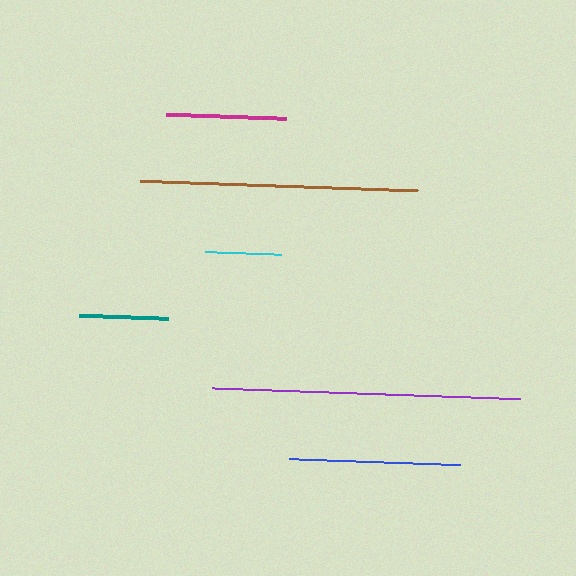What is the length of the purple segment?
The purple segment is approximately 308 pixels long.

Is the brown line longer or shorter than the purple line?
The purple line is longer than the brown line.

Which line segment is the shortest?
The cyan line is the shortest at approximately 76 pixels.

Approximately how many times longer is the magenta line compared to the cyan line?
The magenta line is approximately 1.6 times the length of the cyan line.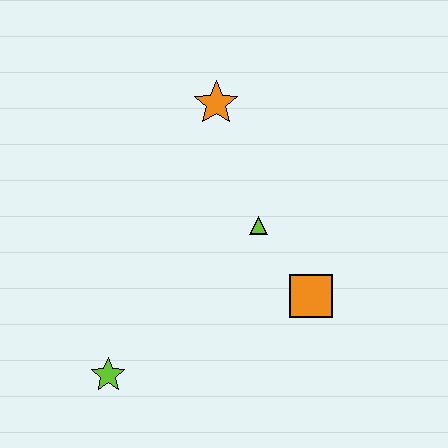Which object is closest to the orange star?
The lime triangle is closest to the orange star.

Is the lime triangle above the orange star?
No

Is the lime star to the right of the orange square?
No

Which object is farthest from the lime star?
The orange star is farthest from the lime star.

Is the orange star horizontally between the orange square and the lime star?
Yes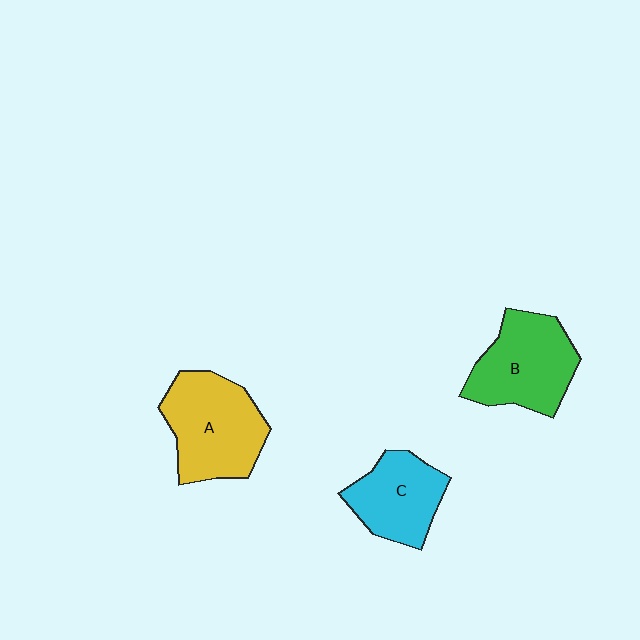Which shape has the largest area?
Shape A (yellow).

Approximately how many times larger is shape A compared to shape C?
Approximately 1.4 times.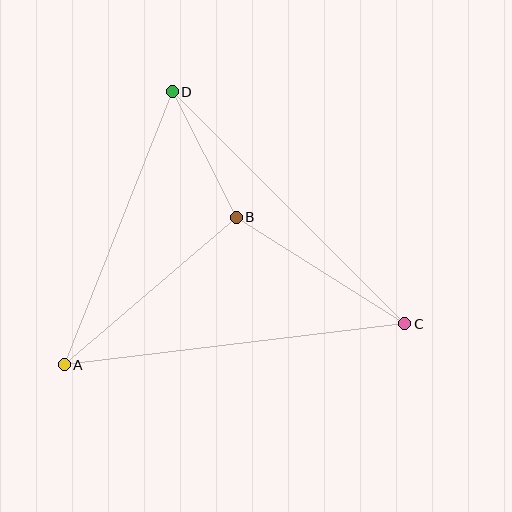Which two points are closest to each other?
Points B and D are closest to each other.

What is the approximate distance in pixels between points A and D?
The distance between A and D is approximately 293 pixels.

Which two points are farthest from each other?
Points A and C are farthest from each other.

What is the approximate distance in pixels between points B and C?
The distance between B and C is approximately 199 pixels.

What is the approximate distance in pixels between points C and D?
The distance between C and D is approximately 328 pixels.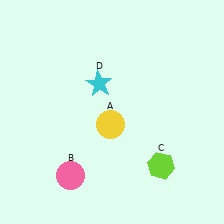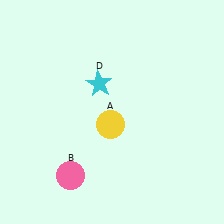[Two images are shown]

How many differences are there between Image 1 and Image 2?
There is 1 difference between the two images.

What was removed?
The lime hexagon (C) was removed in Image 2.